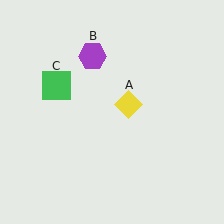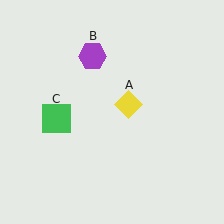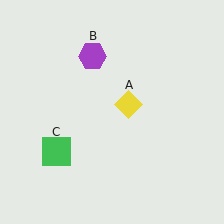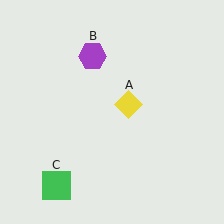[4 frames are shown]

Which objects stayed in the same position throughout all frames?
Yellow diamond (object A) and purple hexagon (object B) remained stationary.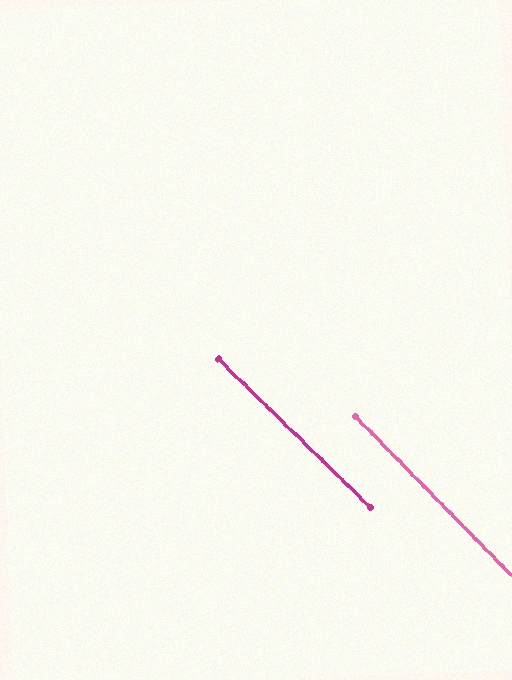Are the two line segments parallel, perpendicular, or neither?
Parallel — their directions differ by only 1.1°.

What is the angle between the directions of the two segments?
Approximately 1 degree.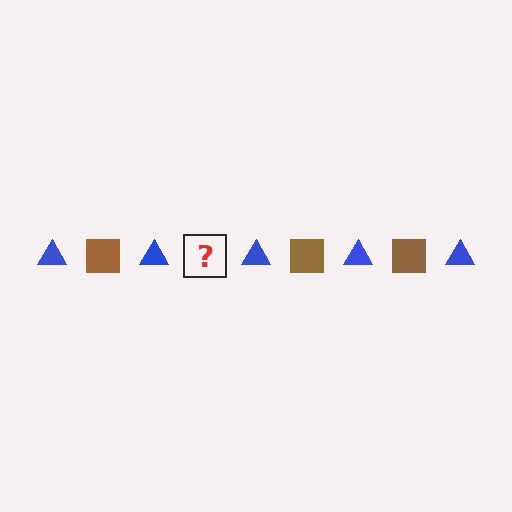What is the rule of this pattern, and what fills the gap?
The rule is that the pattern alternates between blue triangle and brown square. The gap should be filled with a brown square.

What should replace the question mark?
The question mark should be replaced with a brown square.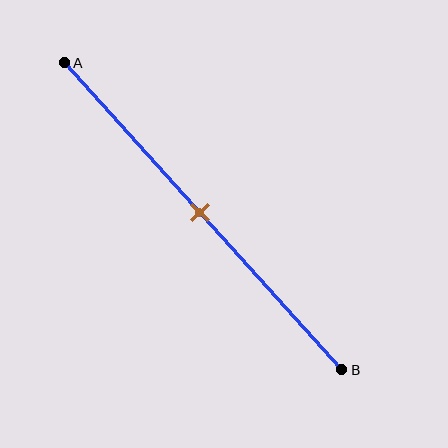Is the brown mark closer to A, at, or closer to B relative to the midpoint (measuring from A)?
The brown mark is approximately at the midpoint of segment AB.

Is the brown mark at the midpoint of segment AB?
Yes, the mark is approximately at the midpoint.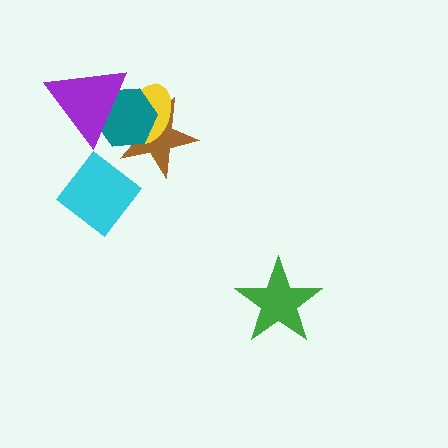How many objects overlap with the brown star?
3 objects overlap with the brown star.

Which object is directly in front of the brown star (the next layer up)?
The yellow ellipse is directly in front of the brown star.